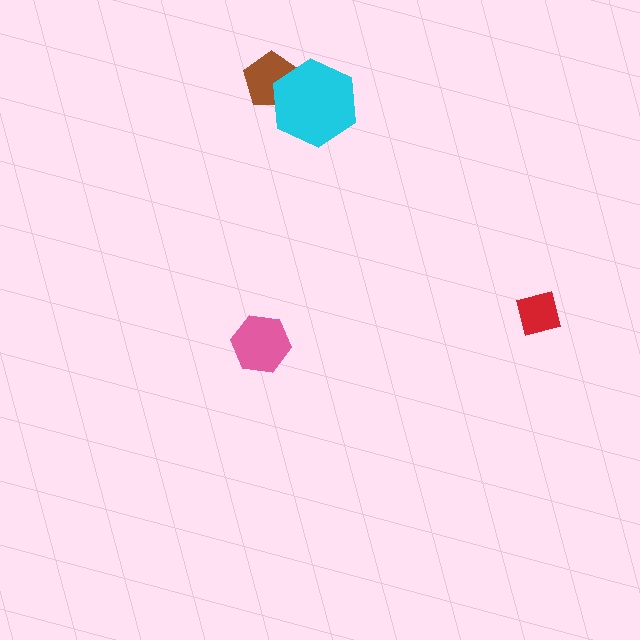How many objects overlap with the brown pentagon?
1 object overlaps with the brown pentagon.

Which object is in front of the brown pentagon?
The cyan hexagon is in front of the brown pentagon.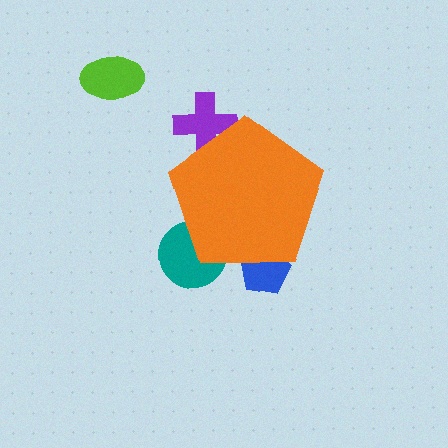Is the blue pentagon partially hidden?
Yes, the blue pentagon is partially hidden behind the orange pentagon.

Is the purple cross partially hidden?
Yes, the purple cross is partially hidden behind the orange pentagon.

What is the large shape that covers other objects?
An orange pentagon.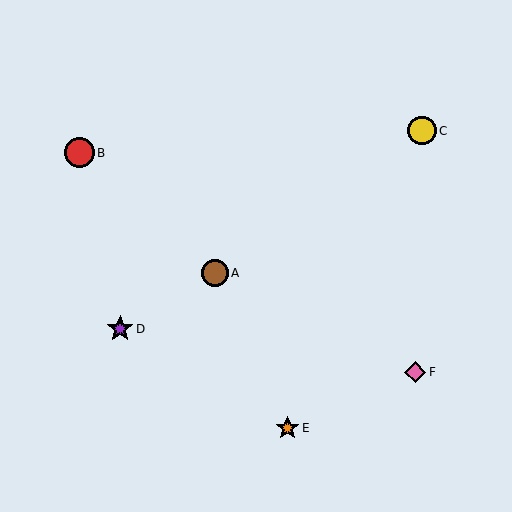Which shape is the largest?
The red circle (labeled B) is the largest.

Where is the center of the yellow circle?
The center of the yellow circle is at (422, 131).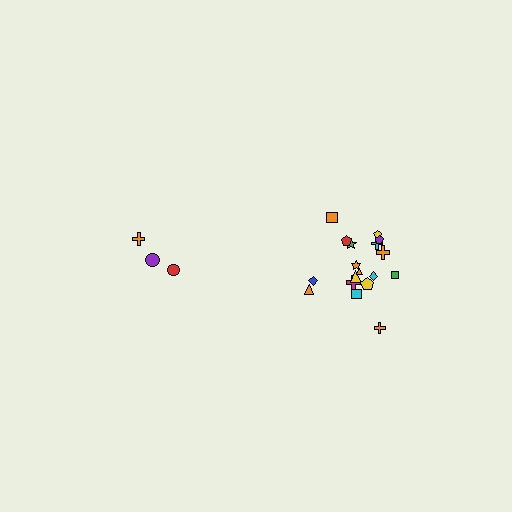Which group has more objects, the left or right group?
The right group.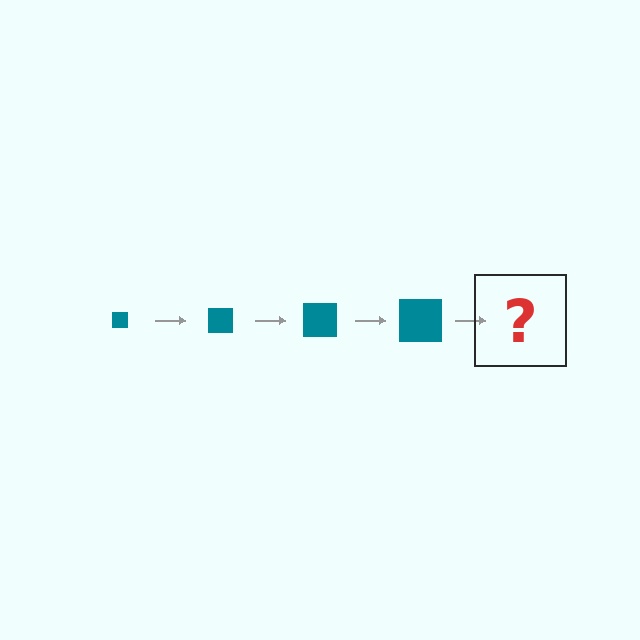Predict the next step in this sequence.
The next step is a teal square, larger than the previous one.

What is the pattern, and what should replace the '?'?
The pattern is that the square gets progressively larger each step. The '?' should be a teal square, larger than the previous one.